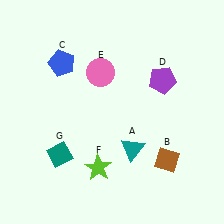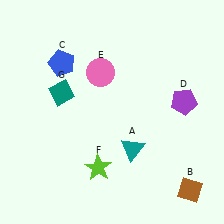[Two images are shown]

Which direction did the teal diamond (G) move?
The teal diamond (G) moved up.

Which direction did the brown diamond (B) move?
The brown diamond (B) moved down.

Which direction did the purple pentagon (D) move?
The purple pentagon (D) moved down.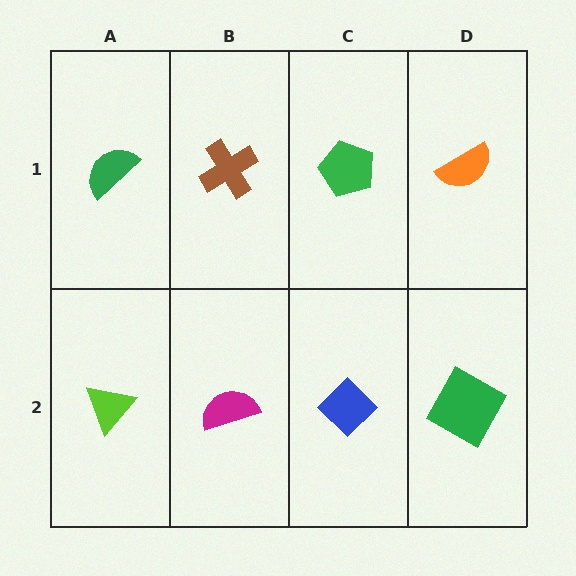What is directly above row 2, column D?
An orange semicircle.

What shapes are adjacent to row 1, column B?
A magenta semicircle (row 2, column B), a green semicircle (row 1, column A), a green pentagon (row 1, column C).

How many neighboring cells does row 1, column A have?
2.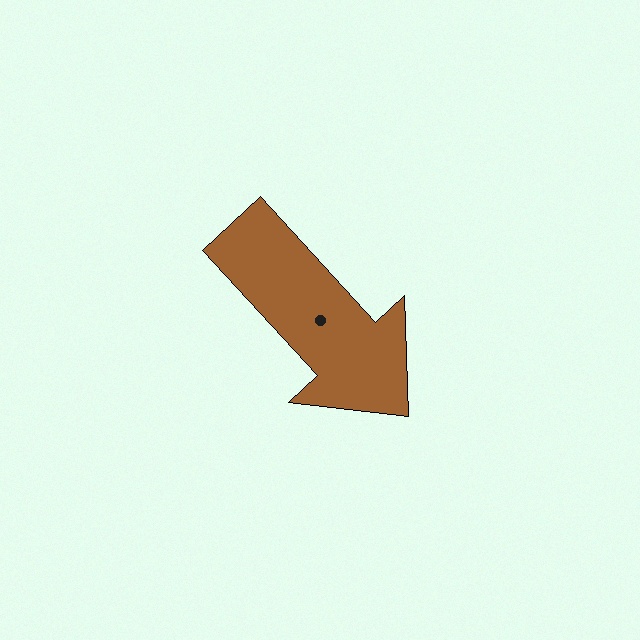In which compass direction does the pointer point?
Southeast.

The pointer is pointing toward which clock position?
Roughly 5 o'clock.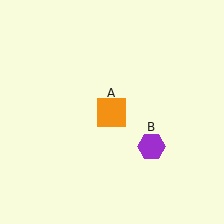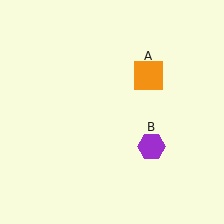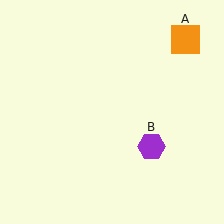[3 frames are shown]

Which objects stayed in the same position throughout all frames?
Purple hexagon (object B) remained stationary.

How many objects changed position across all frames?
1 object changed position: orange square (object A).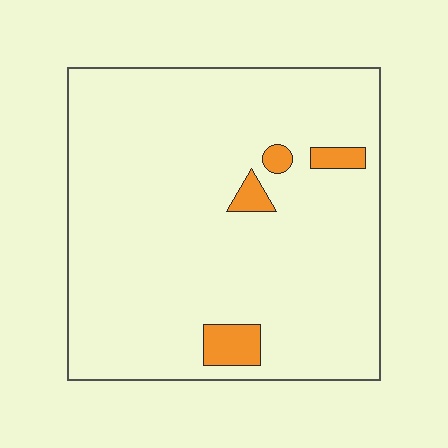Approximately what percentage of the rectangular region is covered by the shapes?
Approximately 5%.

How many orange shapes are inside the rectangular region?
4.